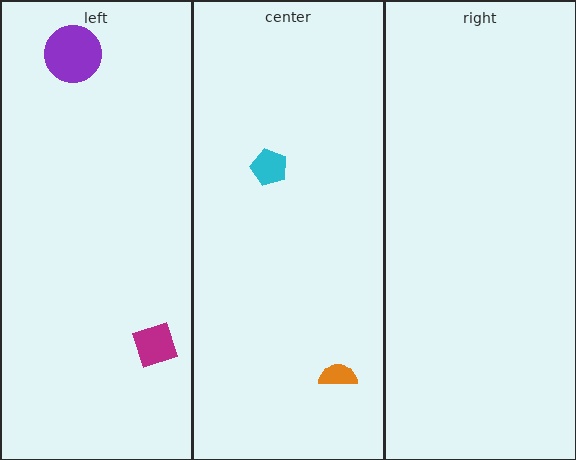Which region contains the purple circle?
The left region.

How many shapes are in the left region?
2.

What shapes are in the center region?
The orange semicircle, the cyan pentagon.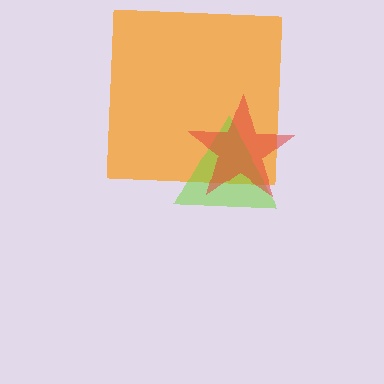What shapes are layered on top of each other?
The layered shapes are: an orange square, a lime triangle, a red star.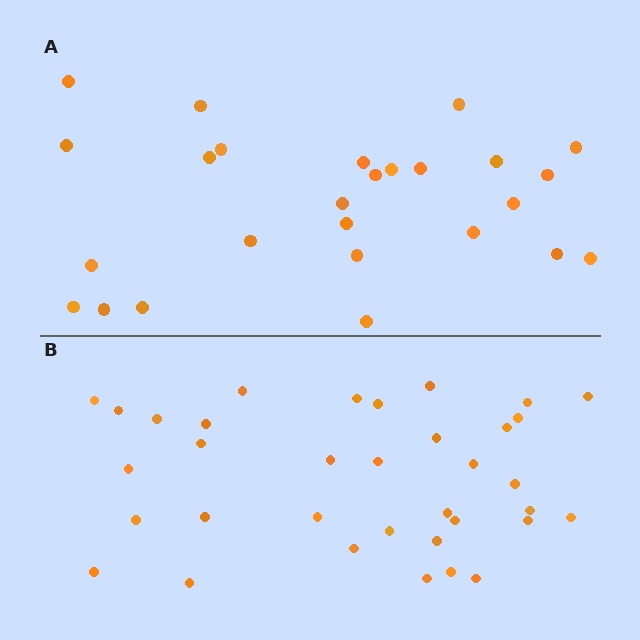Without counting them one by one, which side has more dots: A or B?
Region B (the bottom region) has more dots.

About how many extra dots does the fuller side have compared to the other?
Region B has roughly 8 or so more dots than region A.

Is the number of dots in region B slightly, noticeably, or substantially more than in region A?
Region B has noticeably more, but not dramatically so. The ratio is roughly 1.3 to 1.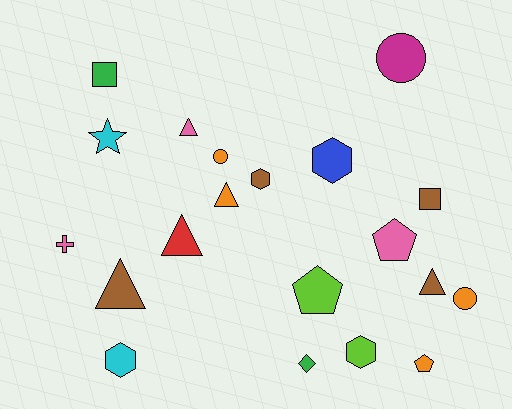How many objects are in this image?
There are 20 objects.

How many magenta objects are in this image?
There is 1 magenta object.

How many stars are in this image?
There is 1 star.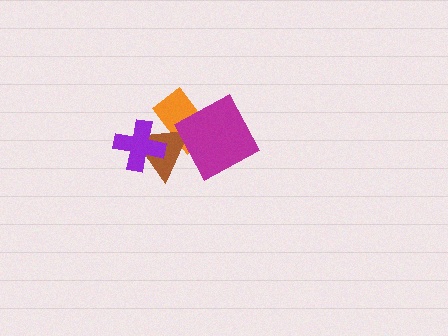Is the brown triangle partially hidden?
Yes, it is partially covered by another shape.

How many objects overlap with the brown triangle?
3 objects overlap with the brown triangle.